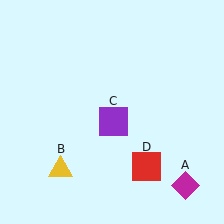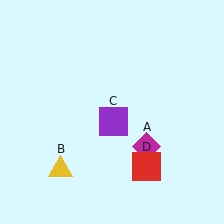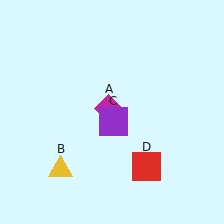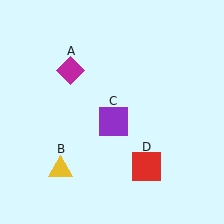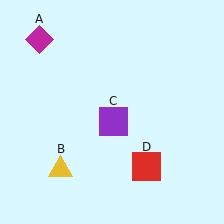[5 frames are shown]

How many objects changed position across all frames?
1 object changed position: magenta diamond (object A).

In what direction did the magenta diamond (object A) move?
The magenta diamond (object A) moved up and to the left.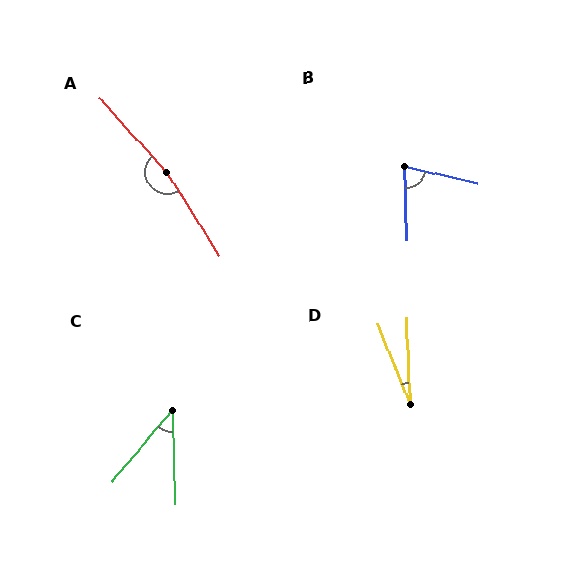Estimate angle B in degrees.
Approximately 75 degrees.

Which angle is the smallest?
D, at approximately 19 degrees.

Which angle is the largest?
A, at approximately 170 degrees.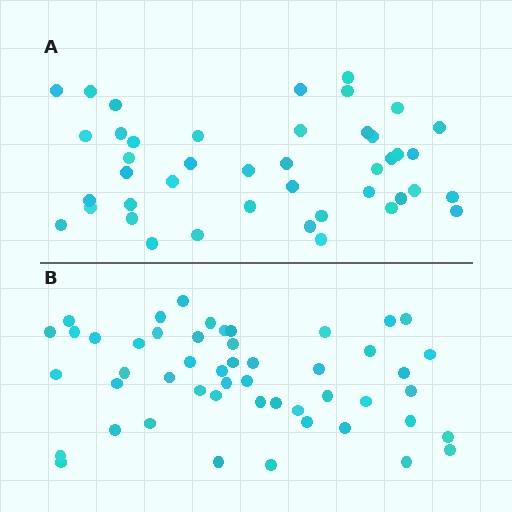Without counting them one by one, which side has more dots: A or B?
Region B (the bottom region) has more dots.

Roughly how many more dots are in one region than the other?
Region B has roughly 8 or so more dots than region A.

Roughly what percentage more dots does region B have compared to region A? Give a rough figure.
About 15% more.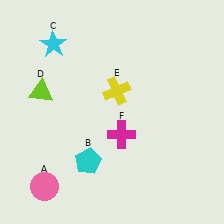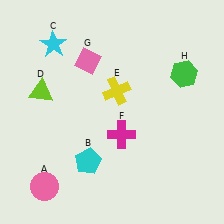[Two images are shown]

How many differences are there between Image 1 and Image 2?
There are 2 differences between the two images.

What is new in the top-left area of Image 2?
A pink diamond (G) was added in the top-left area of Image 2.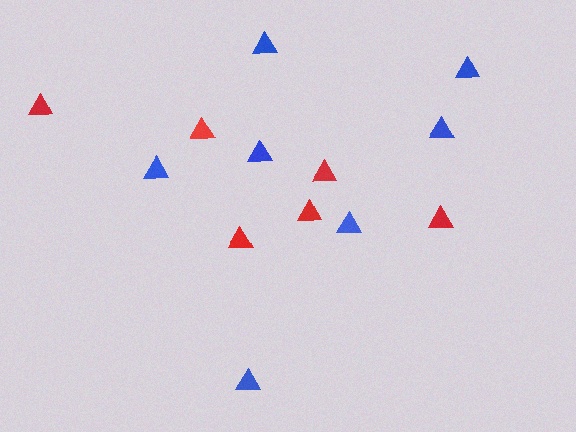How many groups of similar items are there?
There are 2 groups: one group of blue triangles (7) and one group of red triangles (6).